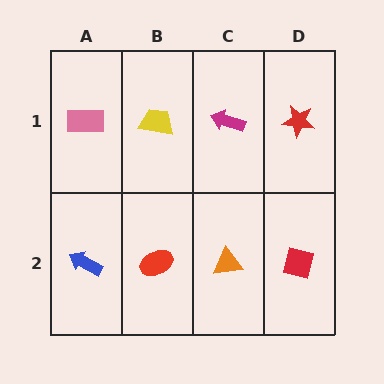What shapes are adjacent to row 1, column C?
An orange triangle (row 2, column C), a yellow trapezoid (row 1, column B), a red star (row 1, column D).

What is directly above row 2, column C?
A magenta arrow.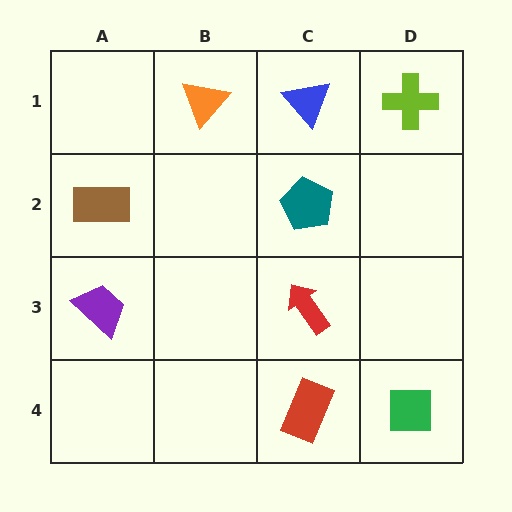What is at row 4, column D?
A green square.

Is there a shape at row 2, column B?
No, that cell is empty.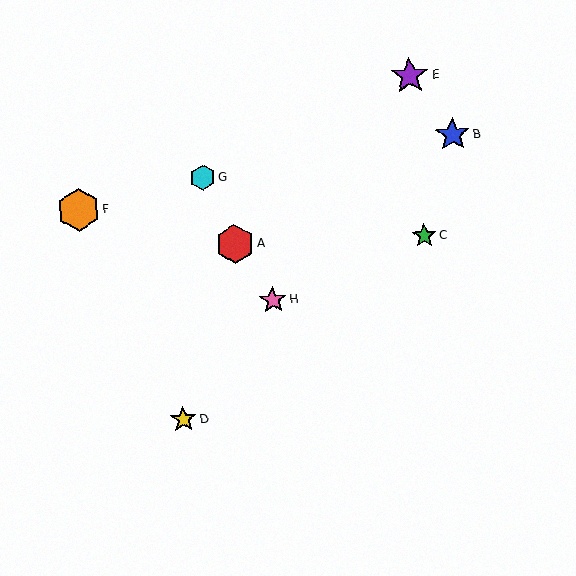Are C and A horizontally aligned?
Yes, both are at y≈236.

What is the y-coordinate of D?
Object D is at y≈420.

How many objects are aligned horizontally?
2 objects (A, C) are aligned horizontally.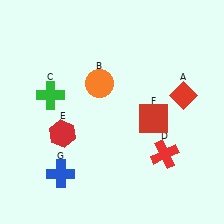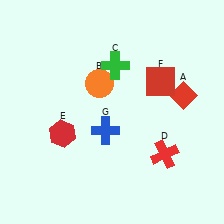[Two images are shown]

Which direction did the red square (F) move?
The red square (F) moved up.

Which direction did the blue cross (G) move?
The blue cross (G) moved right.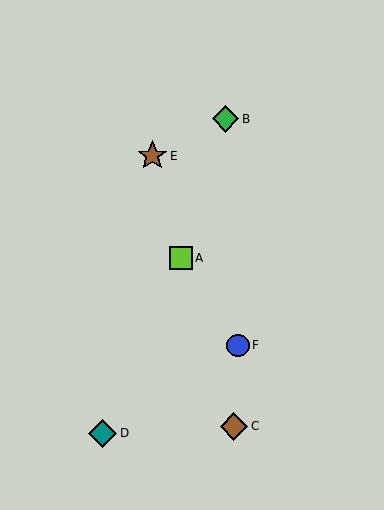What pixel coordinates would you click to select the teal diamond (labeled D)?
Click at (103, 433) to select the teal diamond D.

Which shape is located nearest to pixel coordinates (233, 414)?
The brown diamond (labeled C) at (234, 426) is nearest to that location.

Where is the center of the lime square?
The center of the lime square is at (181, 258).